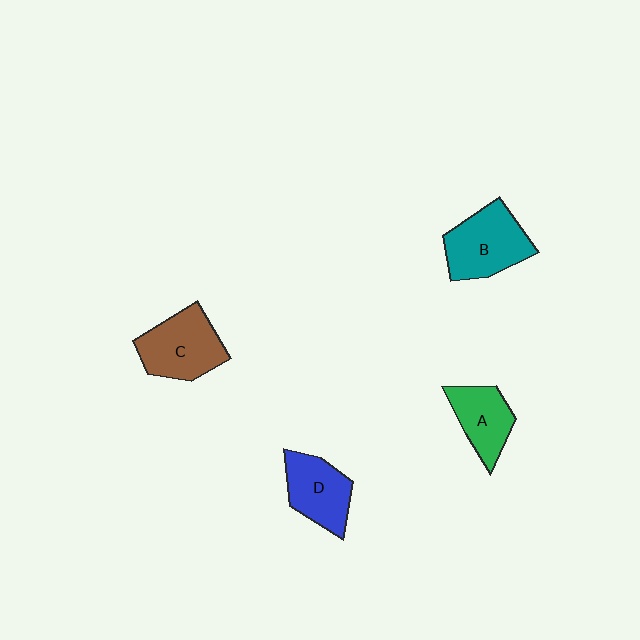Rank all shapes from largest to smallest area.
From largest to smallest: B (teal), C (brown), D (blue), A (green).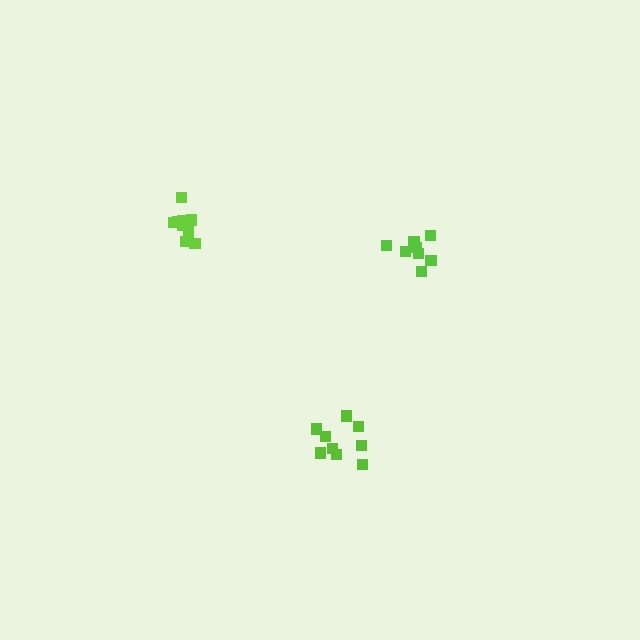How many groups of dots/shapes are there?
There are 3 groups.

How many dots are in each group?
Group 1: 9 dots, Group 2: 8 dots, Group 3: 10 dots (27 total).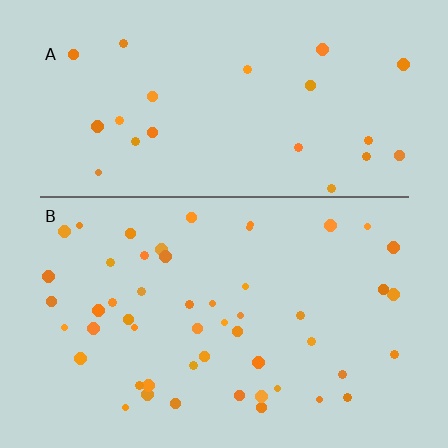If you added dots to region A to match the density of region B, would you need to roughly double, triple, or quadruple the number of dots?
Approximately double.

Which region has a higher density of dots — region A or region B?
B (the bottom).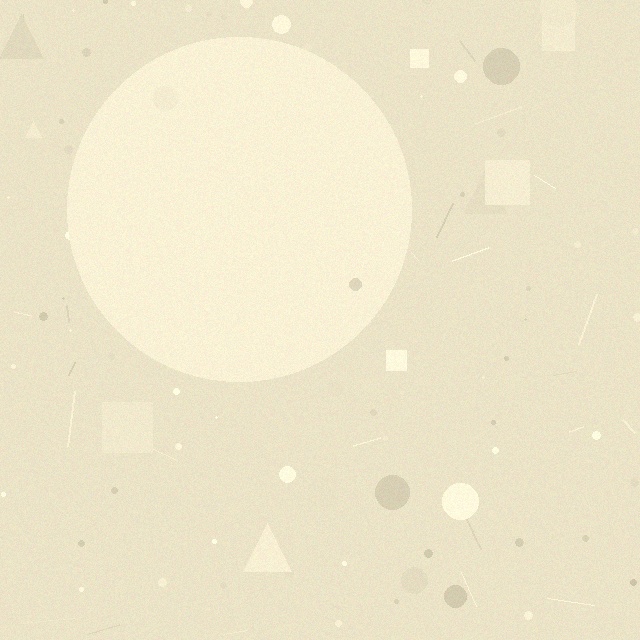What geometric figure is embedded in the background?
A circle is embedded in the background.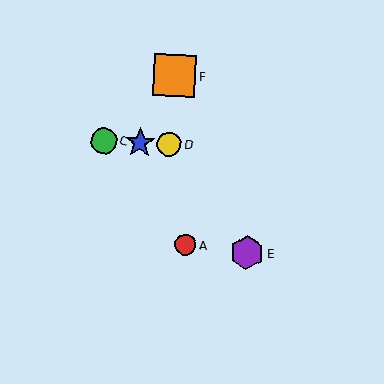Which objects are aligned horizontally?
Objects B, C, D are aligned horizontally.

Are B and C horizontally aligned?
Yes, both are at y≈143.